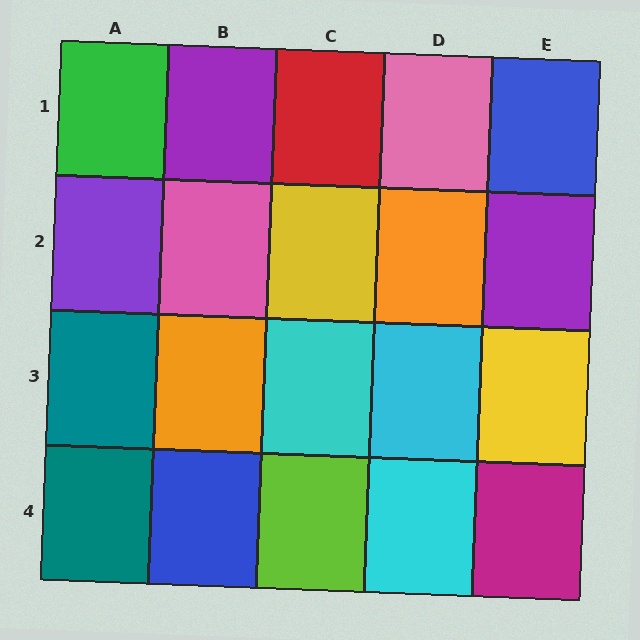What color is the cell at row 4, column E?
Magenta.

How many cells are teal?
2 cells are teal.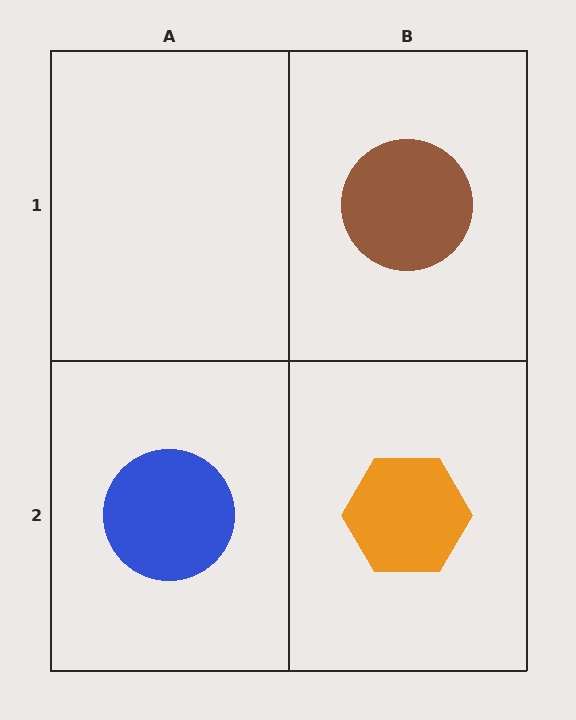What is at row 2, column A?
A blue circle.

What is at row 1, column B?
A brown circle.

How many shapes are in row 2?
2 shapes.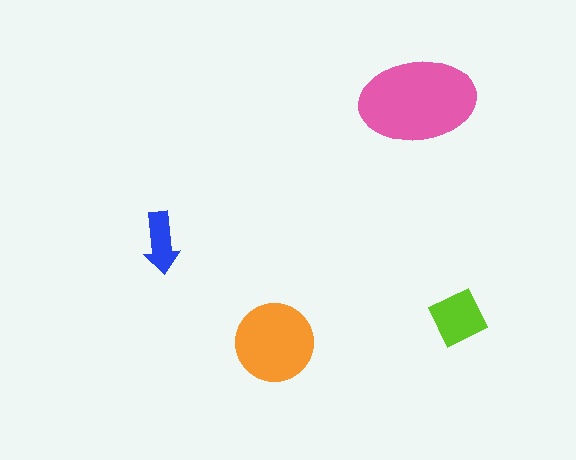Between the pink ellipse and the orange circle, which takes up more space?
The pink ellipse.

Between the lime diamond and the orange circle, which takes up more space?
The orange circle.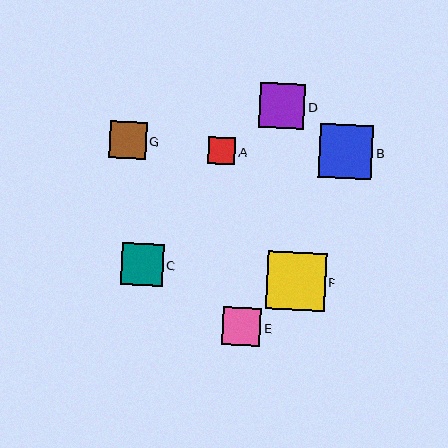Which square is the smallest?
Square A is the smallest with a size of approximately 27 pixels.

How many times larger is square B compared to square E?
Square B is approximately 1.4 times the size of square E.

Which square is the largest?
Square F is the largest with a size of approximately 59 pixels.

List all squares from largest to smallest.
From largest to smallest: F, B, D, C, E, G, A.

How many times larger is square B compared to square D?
Square B is approximately 1.2 times the size of square D.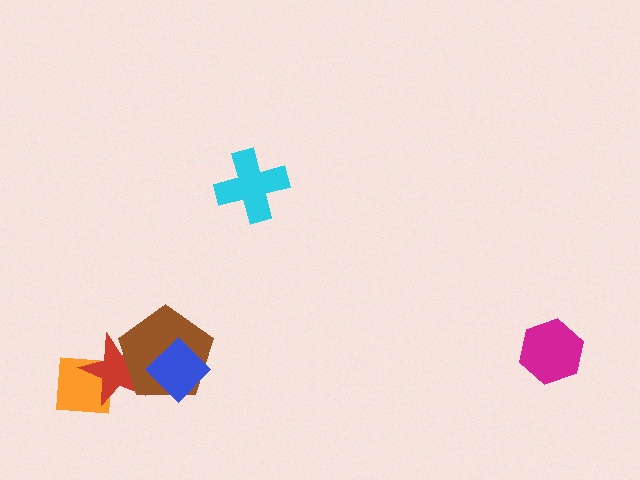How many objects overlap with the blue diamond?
2 objects overlap with the blue diamond.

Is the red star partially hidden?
Yes, it is partially covered by another shape.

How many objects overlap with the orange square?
1 object overlaps with the orange square.